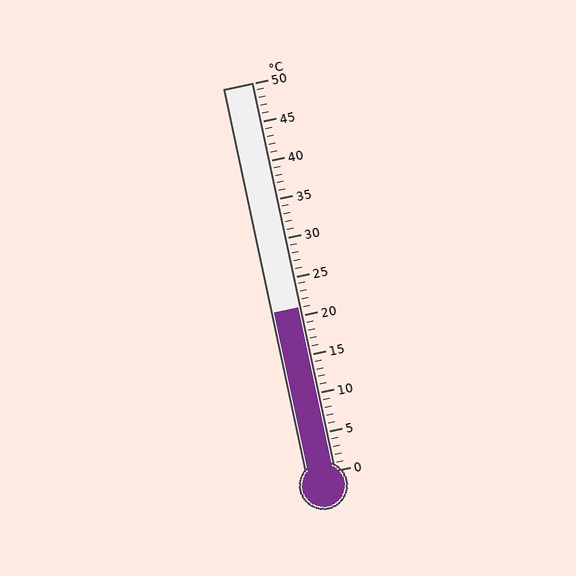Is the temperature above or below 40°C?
The temperature is below 40°C.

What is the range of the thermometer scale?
The thermometer scale ranges from 0°C to 50°C.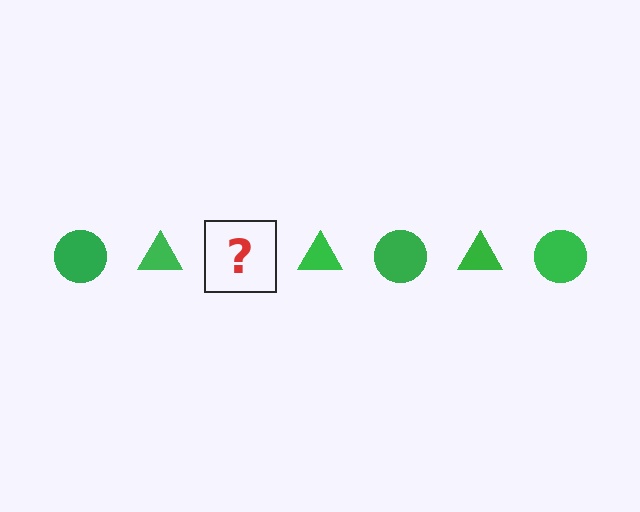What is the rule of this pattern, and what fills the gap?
The rule is that the pattern cycles through circle, triangle shapes in green. The gap should be filled with a green circle.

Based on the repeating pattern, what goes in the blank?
The blank should be a green circle.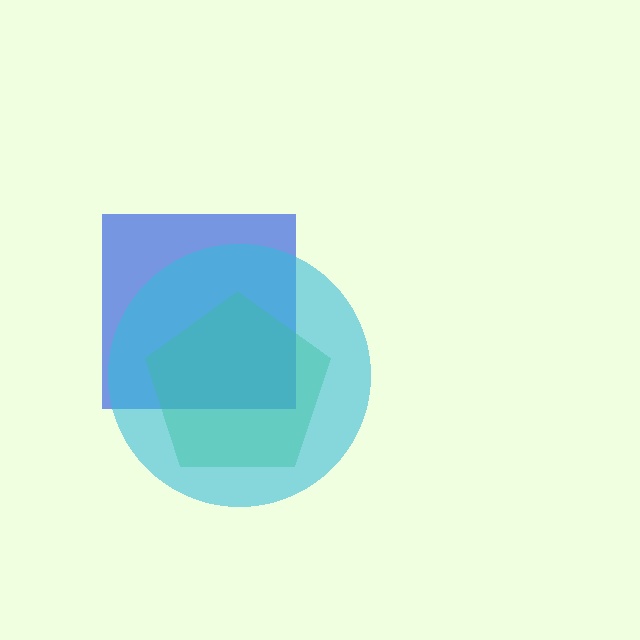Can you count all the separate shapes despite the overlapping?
Yes, there are 3 separate shapes.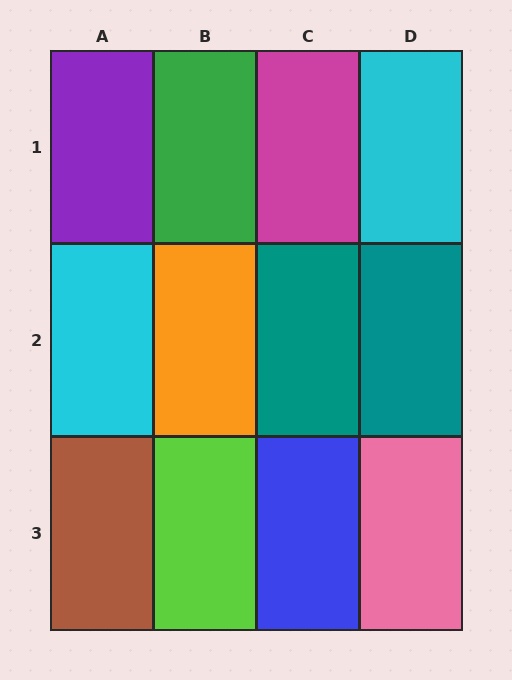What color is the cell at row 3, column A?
Brown.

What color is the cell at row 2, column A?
Cyan.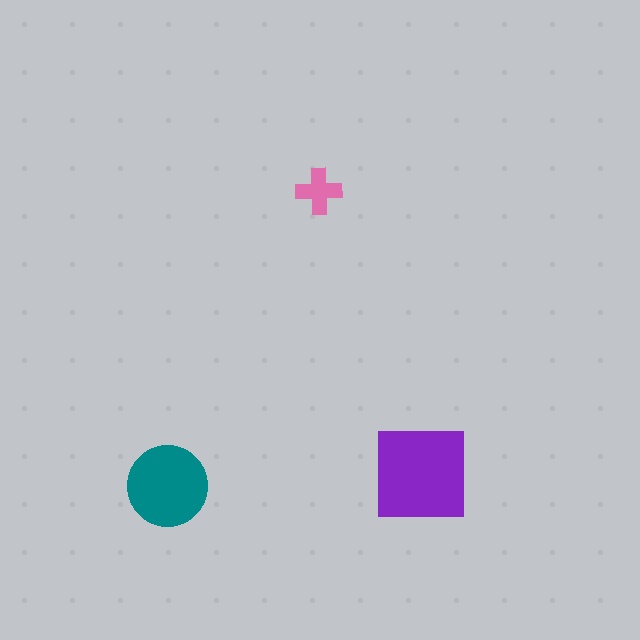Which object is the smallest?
The pink cross.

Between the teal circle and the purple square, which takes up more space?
The purple square.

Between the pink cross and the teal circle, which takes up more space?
The teal circle.